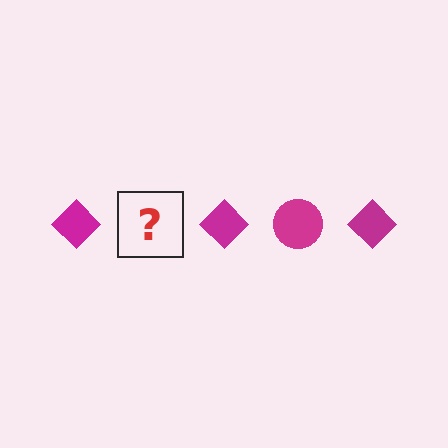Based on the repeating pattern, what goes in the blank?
The blank should be a magenta circle.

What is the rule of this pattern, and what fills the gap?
The rule is that the pattern cycles through diamond, circle shapes in magenta. The gap should be filled with a magenta circle.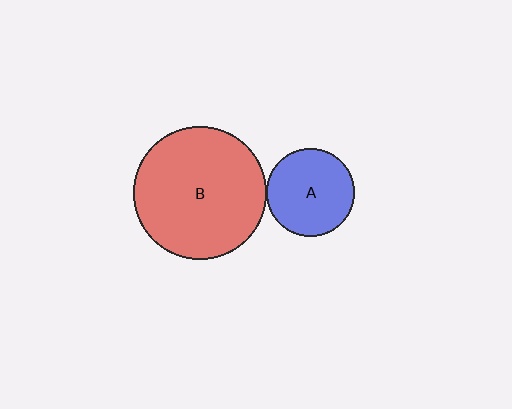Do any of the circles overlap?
No, none of the circles overlap.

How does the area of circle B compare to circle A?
Approximately 2.3 times.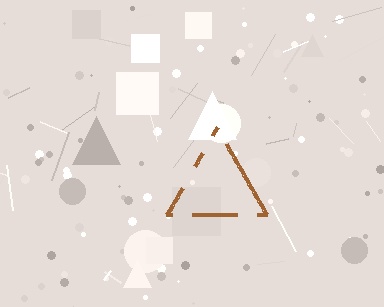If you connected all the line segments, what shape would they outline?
They would outline a triangle.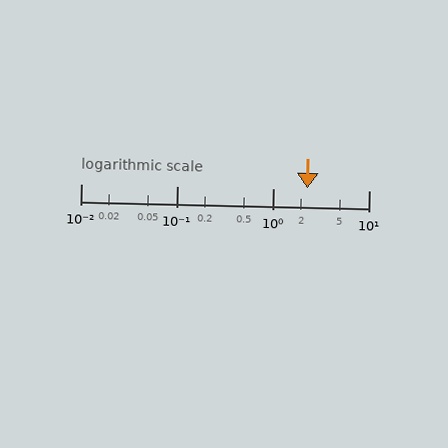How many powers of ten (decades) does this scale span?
The scale spans 3 decades, from 0.01 to 10.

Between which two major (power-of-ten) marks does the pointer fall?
The pointer is between 1 and 10.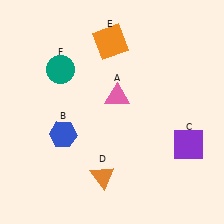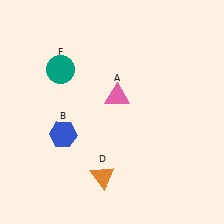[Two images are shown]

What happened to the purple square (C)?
The purple square (C) was removed in Image 2. It was in the bottom-right area of Image 1.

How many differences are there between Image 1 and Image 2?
There are 2 differences between the two images.